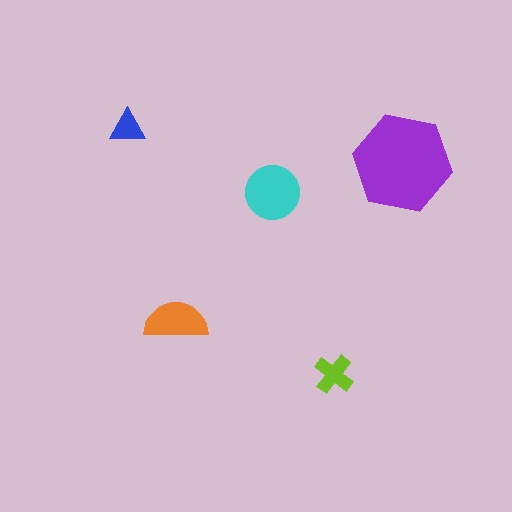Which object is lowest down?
The lime cross is bottommost.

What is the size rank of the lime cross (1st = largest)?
4th.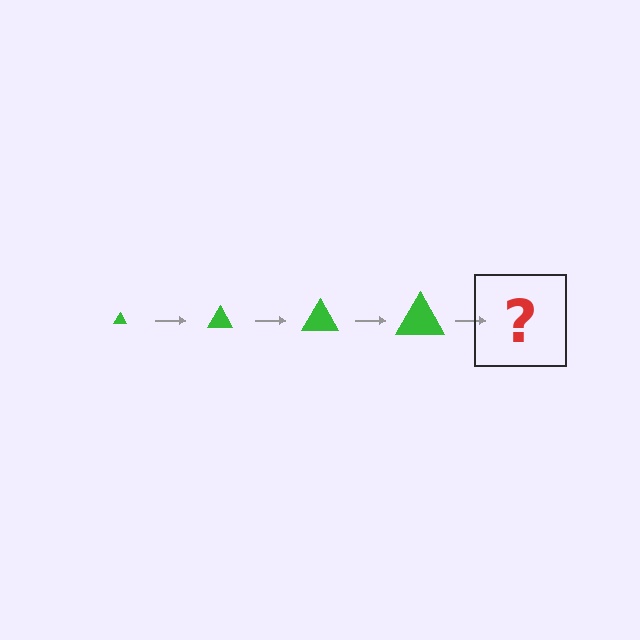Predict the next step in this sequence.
The next step is a green triangle, larger than the previous one.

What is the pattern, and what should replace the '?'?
The pattern is that the triangle gets progressively larger each step. The '?' should be a green triangle, larger than the previous one.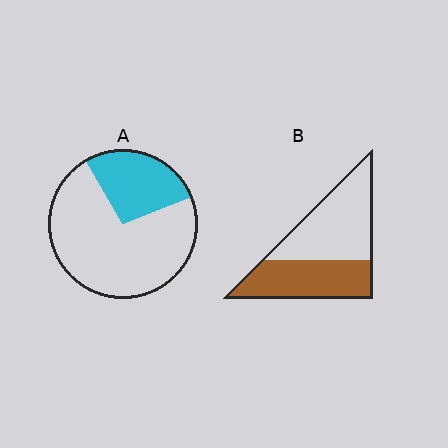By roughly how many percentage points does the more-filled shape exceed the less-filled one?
By roughly 15 percentage points (B over A).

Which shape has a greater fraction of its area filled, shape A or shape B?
Shape B.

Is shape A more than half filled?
No.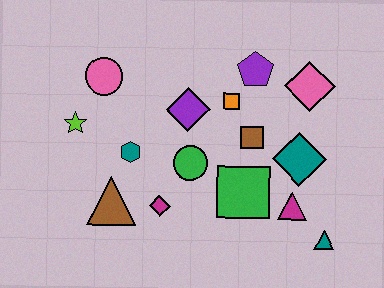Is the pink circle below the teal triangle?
No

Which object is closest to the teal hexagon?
The brown triangle is closest to the teal hexagon.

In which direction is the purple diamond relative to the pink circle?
The purple diamond is to the right of the pink circle.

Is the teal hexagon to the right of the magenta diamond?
No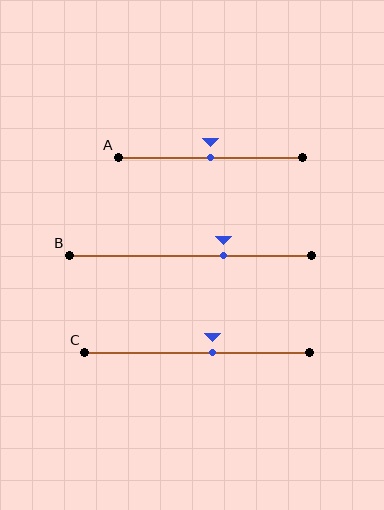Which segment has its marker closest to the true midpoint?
Segment A has its marker closest to the true midpoint.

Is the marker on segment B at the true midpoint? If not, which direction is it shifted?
No, the marker on segment B is shifted to the right by about 14% of the segment length.